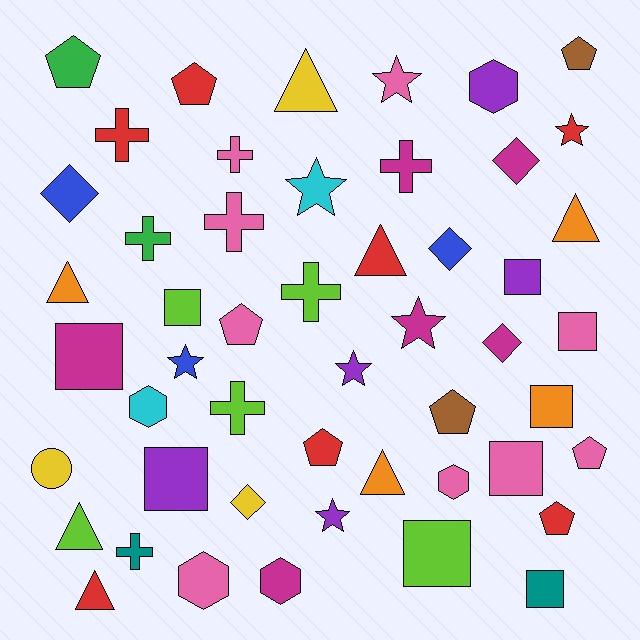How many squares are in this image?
There are 9 squares.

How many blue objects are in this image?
There are 3 blue objects.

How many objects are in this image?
There are 50 objects.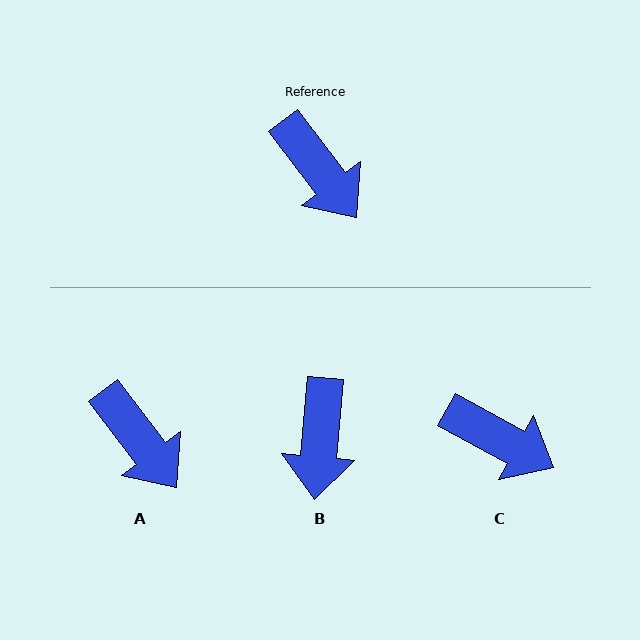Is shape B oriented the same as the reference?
No, it is off by about 43 degrees.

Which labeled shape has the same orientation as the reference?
A.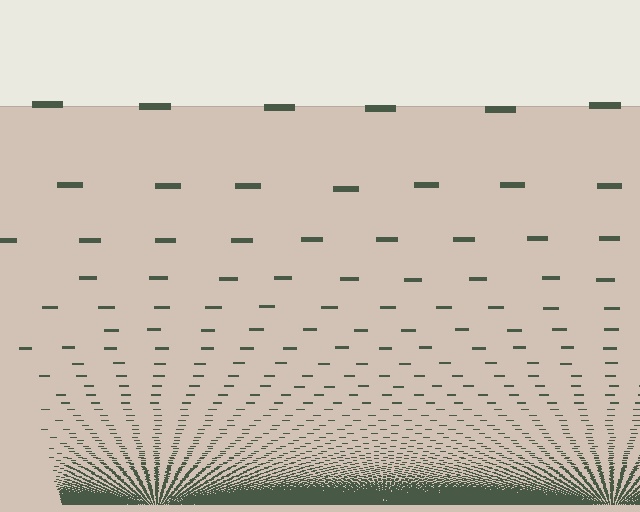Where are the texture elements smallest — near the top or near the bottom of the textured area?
Near the bottom.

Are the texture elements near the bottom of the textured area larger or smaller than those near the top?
Smaller. The gradient is inverted — elements near the bottom are smaller and denser.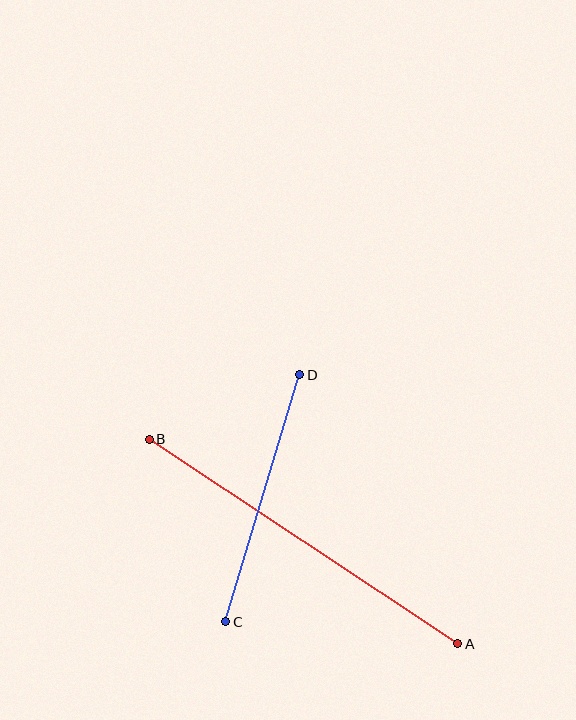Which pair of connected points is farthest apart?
Points A and B are farthest apart.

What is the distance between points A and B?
The distance is approximately 370 pixels.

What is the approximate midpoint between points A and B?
The midpoint is at approximately (303, 542) pixels.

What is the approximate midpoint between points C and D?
The midpoint is at approximately (263, 498) pixels.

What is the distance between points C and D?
The distance is approximately 258 pixels.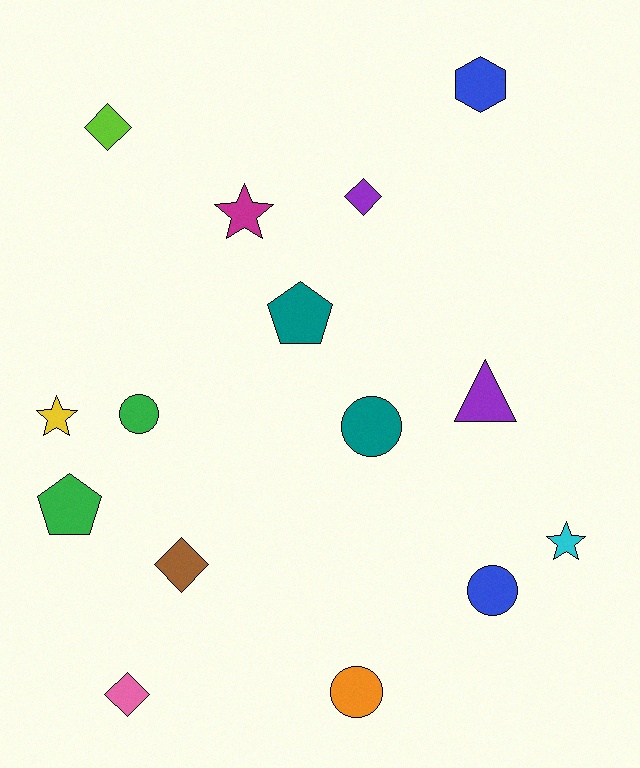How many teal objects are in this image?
There are 2 teal objects.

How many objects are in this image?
There are 15 objects.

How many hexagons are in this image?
There is 1 hexagon.